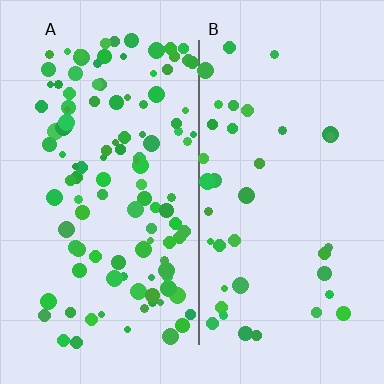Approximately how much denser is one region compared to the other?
Approximately 3.0× — region A over region B.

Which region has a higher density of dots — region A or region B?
A (the left).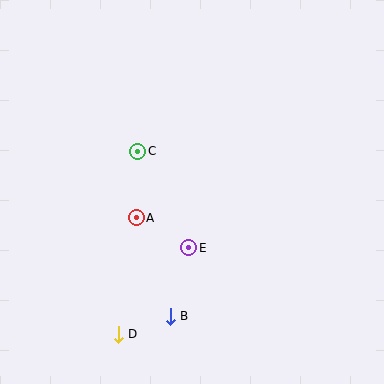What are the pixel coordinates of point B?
Point B is at (170, 316).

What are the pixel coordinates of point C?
Point C is at (138, 151).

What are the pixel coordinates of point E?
Point E is at (189, 248).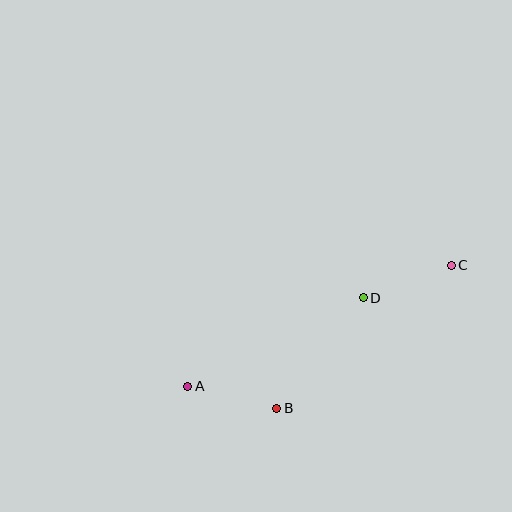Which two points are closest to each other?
Points A and B are closest to each other.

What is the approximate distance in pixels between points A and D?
The distance between A and D is approximately 197 pixels.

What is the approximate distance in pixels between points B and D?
The distance between B and D is approximately 140 pixels.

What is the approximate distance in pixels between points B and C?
The distance between B and C is approximately 225 pixels.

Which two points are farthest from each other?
Points A and C are farthest from each other.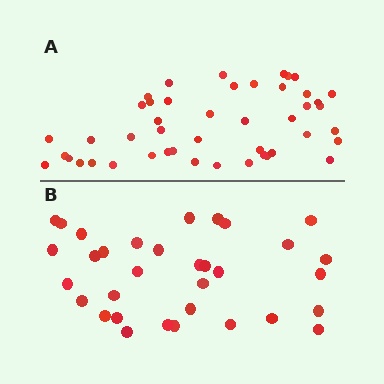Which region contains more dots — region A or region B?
Region A (the top region) has more dots.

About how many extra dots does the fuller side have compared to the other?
Region A has approximately 15 more dots than region B.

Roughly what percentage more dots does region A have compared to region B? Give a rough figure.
About 40% more.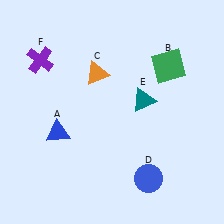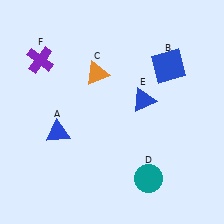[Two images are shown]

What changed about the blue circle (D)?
In Image 1, D is blue. In Image 2, it changed to teal.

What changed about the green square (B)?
In Image 1, B is green. In Image 2, it changed to blue.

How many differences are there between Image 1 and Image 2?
There are 3 differences between the two images.